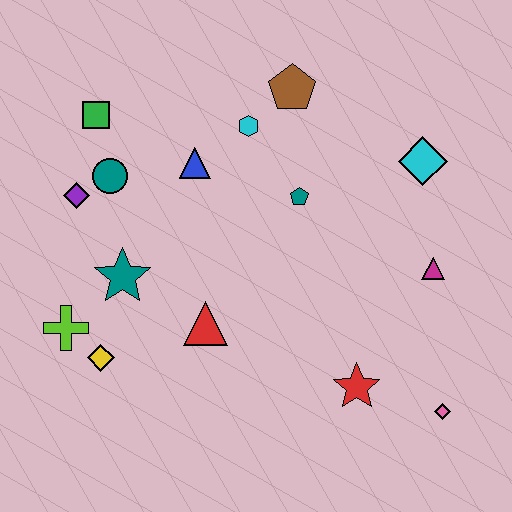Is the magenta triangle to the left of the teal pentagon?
No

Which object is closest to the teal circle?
The purple diamond is closest to the teal circle.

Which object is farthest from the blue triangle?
The pink diamond is farthest from the blue triangle.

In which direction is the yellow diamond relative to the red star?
The yellow diamond is to the left of the red star.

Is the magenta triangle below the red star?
No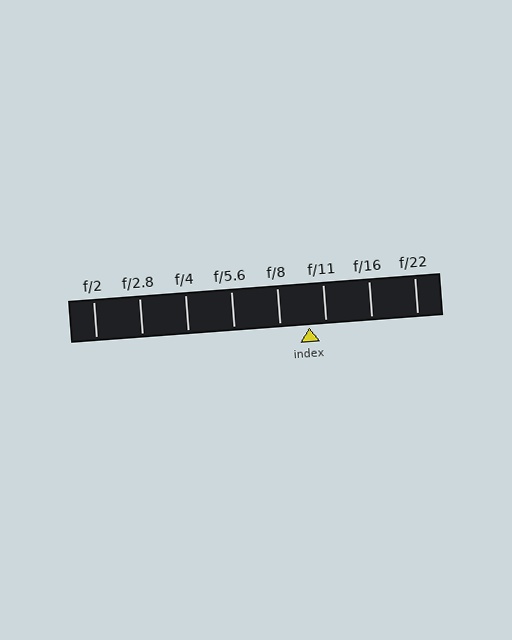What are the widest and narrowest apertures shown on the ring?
The widest aperture shown is f/2 and the narrowest is f/22.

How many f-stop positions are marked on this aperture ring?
There are 8 f-stop positions marked.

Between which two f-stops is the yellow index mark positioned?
The index mark is between f/8 and f/11.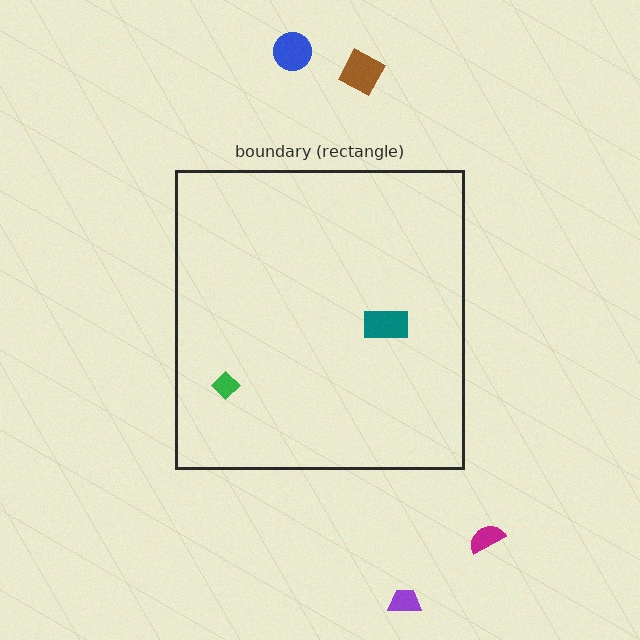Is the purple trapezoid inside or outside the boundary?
Outside.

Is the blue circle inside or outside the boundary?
Outside.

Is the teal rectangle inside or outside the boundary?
Inside.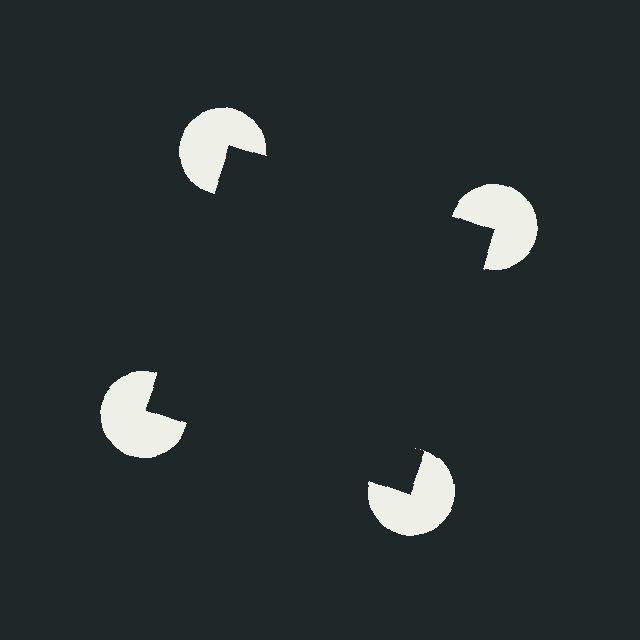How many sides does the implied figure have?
4 sides.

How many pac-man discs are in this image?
There are 4 — one at each vertex of the illusory square.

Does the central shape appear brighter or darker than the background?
It typically appears slightly darker than the background, even though no actual brightness change is drawn.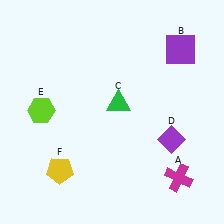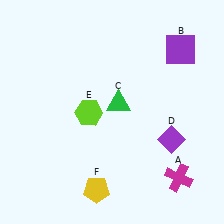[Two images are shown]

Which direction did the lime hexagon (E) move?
The lime hexagon (E) moved right.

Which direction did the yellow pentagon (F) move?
The yellow pentagon (F) moved right.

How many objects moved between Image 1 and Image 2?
2 objects moved between the two images.